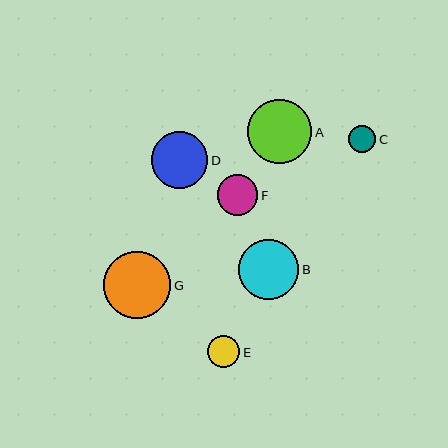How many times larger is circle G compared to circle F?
Circle G is approximately 1.7 times the size of circle F.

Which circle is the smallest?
Circle C is the smallest with a size of approximately 27 pixels.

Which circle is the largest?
Circle G is the largest with a size of approximately 67 pixels.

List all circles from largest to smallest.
From largest to smallest: G, A, B, D, F, E, C.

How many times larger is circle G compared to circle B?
Circle G is approximately 1.1 times the size of circle B.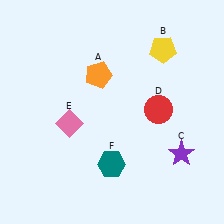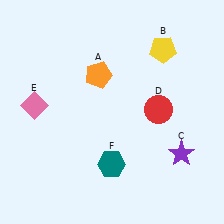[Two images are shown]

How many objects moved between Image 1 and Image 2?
1 object moved between the two images.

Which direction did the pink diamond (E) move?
The pink diamond (E) moved left.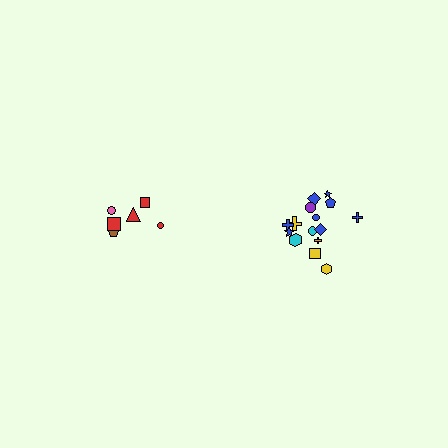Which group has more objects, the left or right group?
The right group.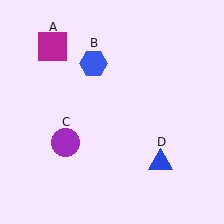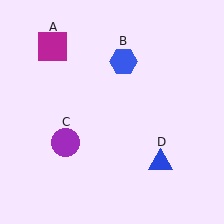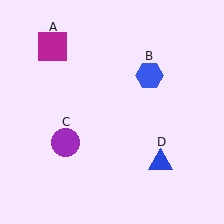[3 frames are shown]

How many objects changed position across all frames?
1 object changed position: blue hexagon (object B).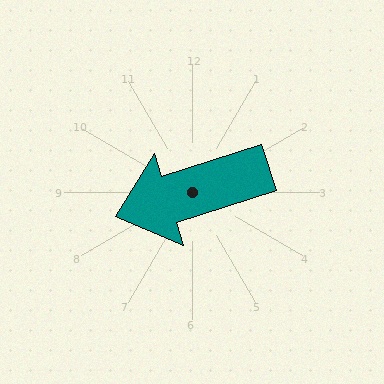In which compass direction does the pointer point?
West.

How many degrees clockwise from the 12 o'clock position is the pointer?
Approximately 252 degrees.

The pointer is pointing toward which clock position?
Roughly 8 o'clock.